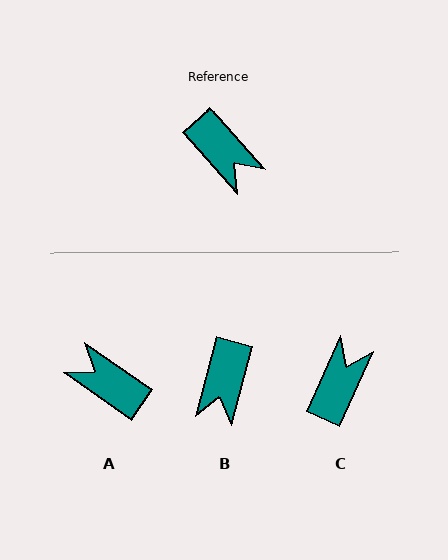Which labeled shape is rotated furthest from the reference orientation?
A, about 167 degrees away.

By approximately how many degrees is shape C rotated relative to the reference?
Approximately 114 degrees counter-clockwise.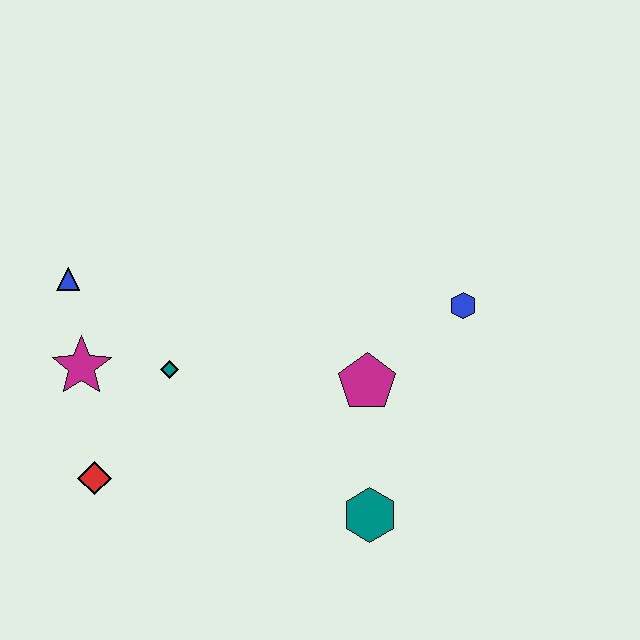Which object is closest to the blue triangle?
The magenta star is closest to the blue triangle.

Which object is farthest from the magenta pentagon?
The blue triangle is farthest from the magenta pentagon.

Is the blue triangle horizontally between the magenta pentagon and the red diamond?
No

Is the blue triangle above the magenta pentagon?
Yes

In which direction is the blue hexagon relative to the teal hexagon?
The blue hexagon is above the teal hexagon.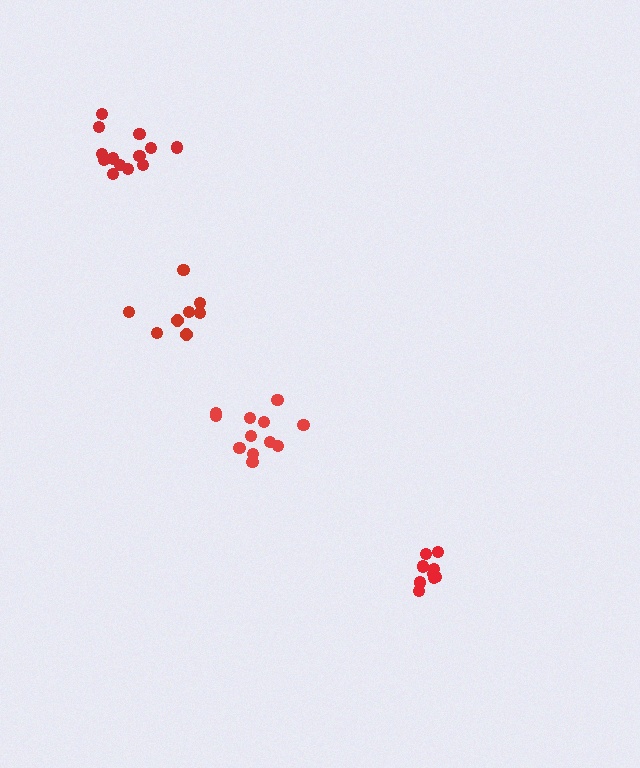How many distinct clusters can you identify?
There are 4 distinct clusters.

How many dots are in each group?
Group 1: 13 dots, Group 2: 9 dots, Group 3: 12 dots, Group 4: 8 dots (42 total).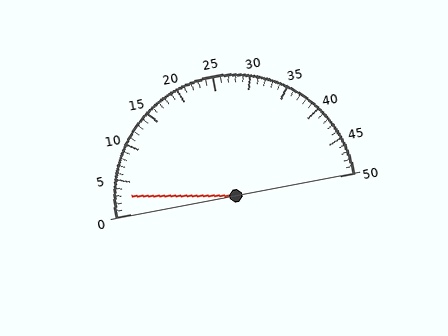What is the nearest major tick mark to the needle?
The nearest major tick mark is 5.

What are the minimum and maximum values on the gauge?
The gauge ranges from 0 to 50.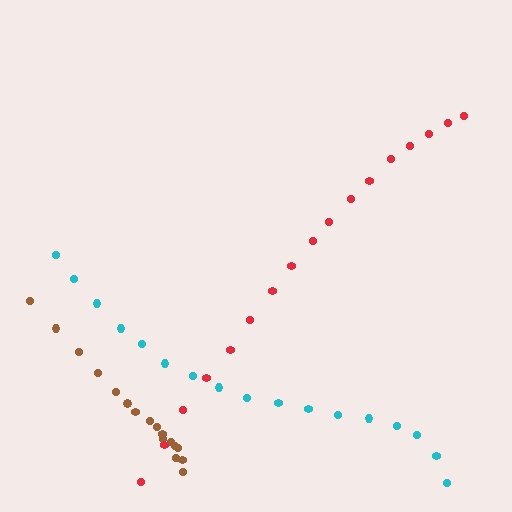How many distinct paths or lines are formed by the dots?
There are 3 distinct paths.